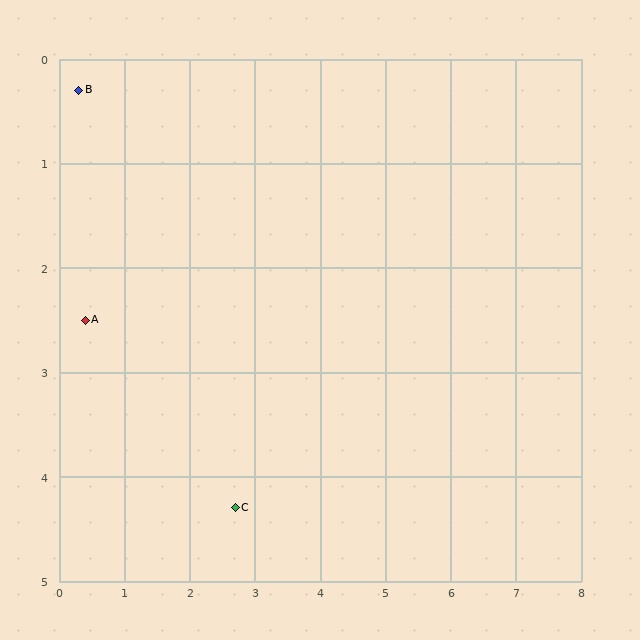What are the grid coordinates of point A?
Point A is at approximately (0.4, 2.5).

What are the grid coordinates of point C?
Point C is at approximately (2.7, 4.3).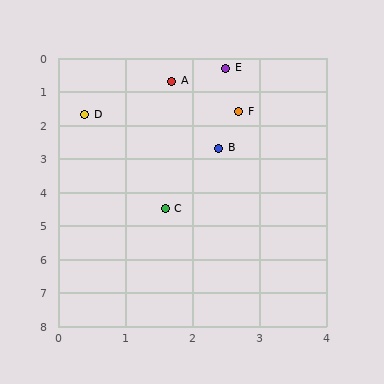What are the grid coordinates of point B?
Point B is at approximately (2.4, 2.7).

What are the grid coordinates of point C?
Point C is at approximately (1.6, 4.5).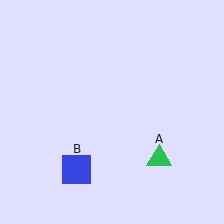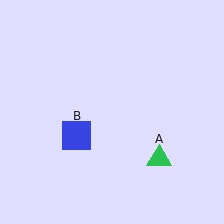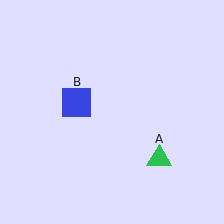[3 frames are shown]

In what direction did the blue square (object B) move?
The blue square (object B) moved up.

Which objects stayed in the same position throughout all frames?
Green triangle (object A) remained stationary.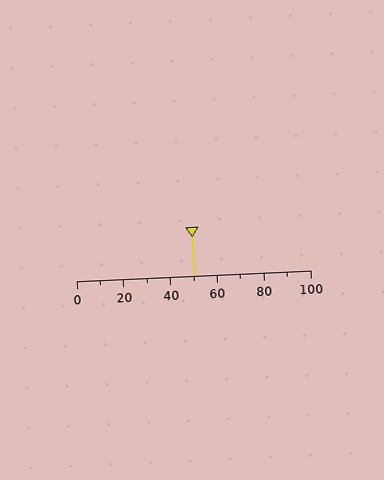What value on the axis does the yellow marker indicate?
The marker indicates approximately 50.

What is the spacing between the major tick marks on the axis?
The major ticks are spaced 20 apart.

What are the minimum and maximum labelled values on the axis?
The axis runs from 0 to 100.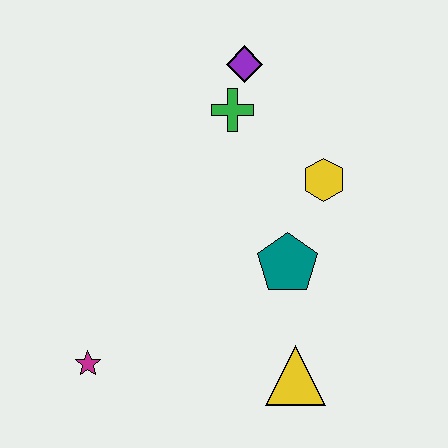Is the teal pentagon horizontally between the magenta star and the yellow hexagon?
Yes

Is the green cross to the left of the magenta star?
No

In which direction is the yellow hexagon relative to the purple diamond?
The yellow hexagon is below the purple diamond.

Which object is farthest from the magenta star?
The purple diamond is farthest from the magenta star.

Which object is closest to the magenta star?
The yellow triangle is closest to the magenta star.